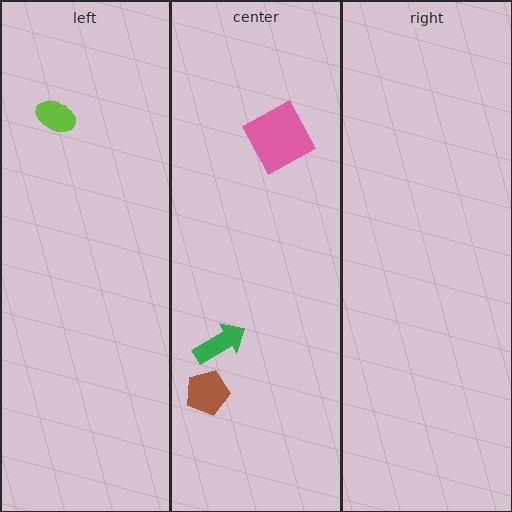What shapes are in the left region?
The lime ellipse.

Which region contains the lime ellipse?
The left region.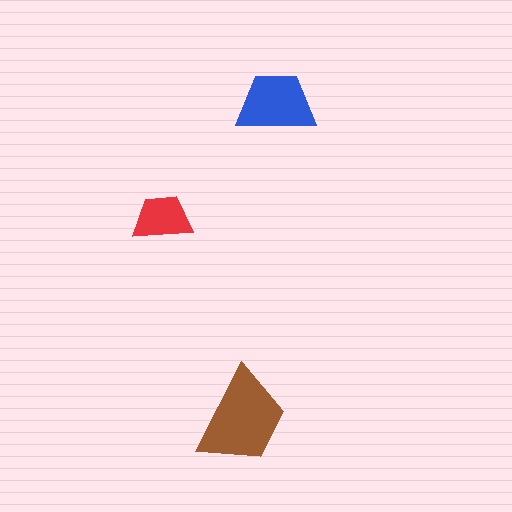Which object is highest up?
The blue trapezoid is topmost.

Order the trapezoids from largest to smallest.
the brown one, the blue one, the red one.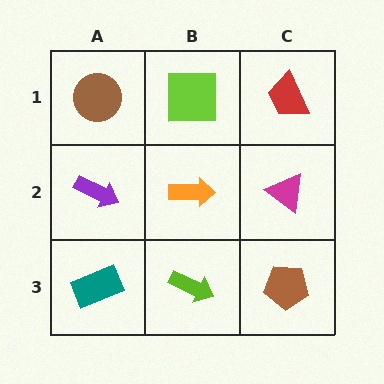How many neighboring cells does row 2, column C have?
3.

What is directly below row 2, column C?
A brown pentagon.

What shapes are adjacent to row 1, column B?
An orange arrow (row 2, column B), a brown circle (row 1, column A), a red trapezoid (row 1, column C).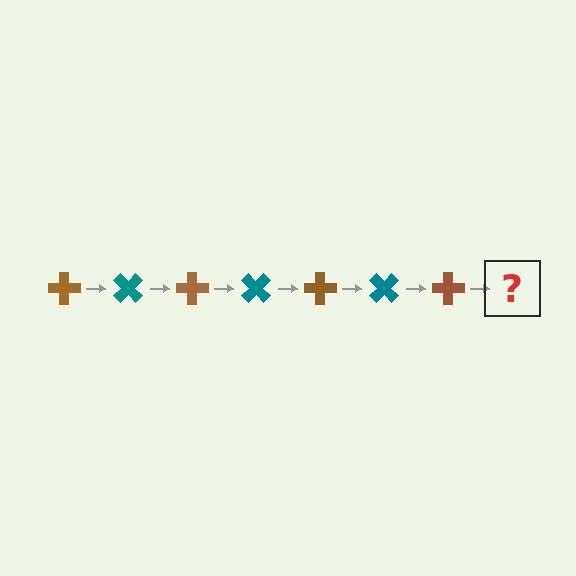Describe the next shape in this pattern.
It should be a teal cross, rotated 315 degrees from the start.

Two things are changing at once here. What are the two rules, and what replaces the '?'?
The two rules are that it rotates 45 degrees each step and the color cycles through brown and teal. The '?' should be a teal cross, rotated 315 degrees from the start.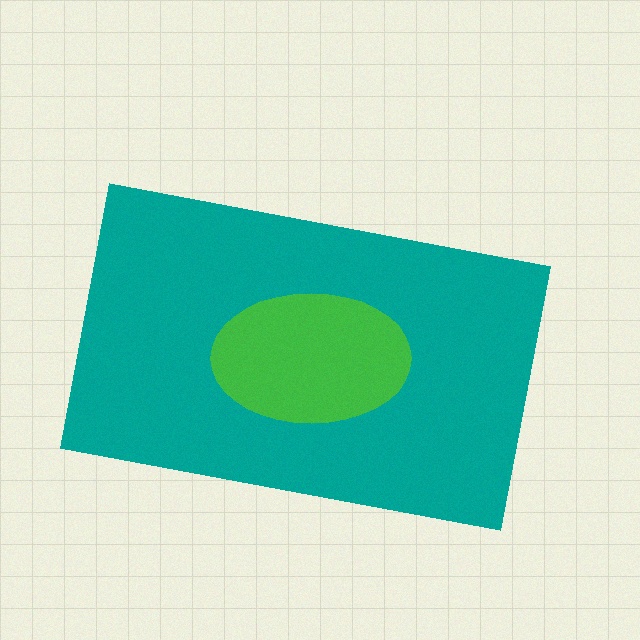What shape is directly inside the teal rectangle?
The green ellipse.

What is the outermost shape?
The teal rectangle.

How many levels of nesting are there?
2.